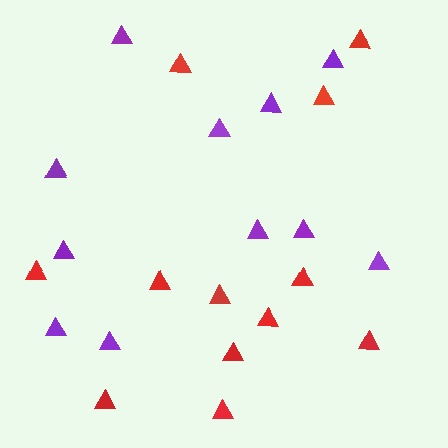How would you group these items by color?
There are 2 groups: one group of purple triangles (11) and one group of red triangles (12).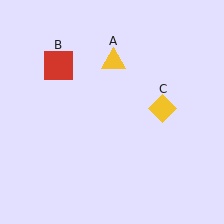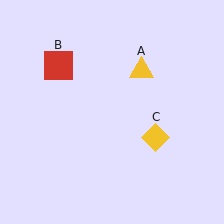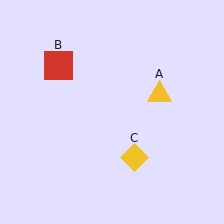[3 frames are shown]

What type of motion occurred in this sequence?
The yellow triangle (object A), yellow diamond (object C) rotated clockwise around the center of the scene.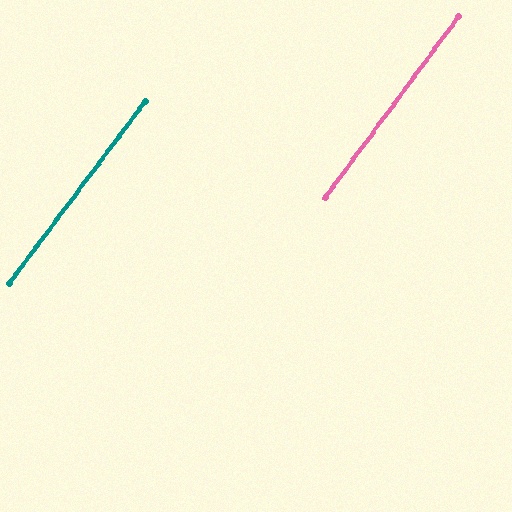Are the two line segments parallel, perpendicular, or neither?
Parallel — their directions differ by only 0.5°.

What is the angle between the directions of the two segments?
Approximately 1 degree.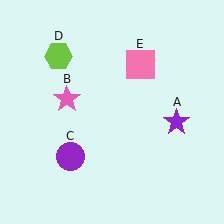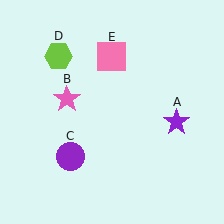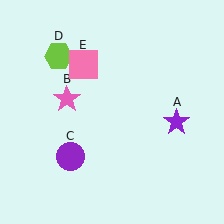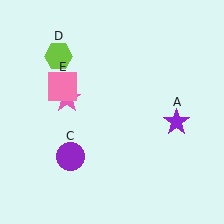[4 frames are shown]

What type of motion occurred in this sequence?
The pink square (object E) rotated counterclockwise around the center of the scene.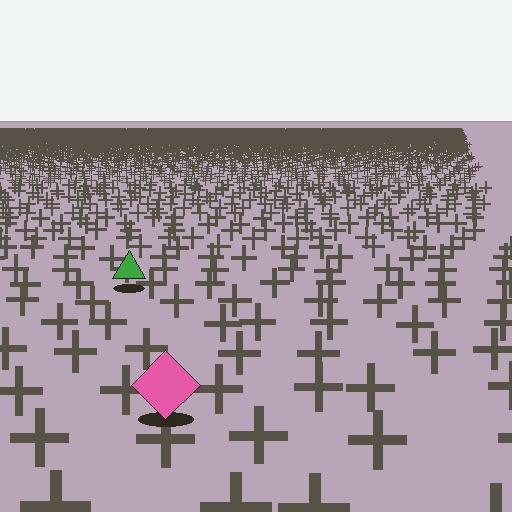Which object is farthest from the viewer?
The green triangle is farthest from the viewer. It appears smaller and the ground texture around it is denser.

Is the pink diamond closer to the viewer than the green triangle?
Yes. The pink diamond is closer — you can tell from the texture gradient: the ground texture is coarser near it.